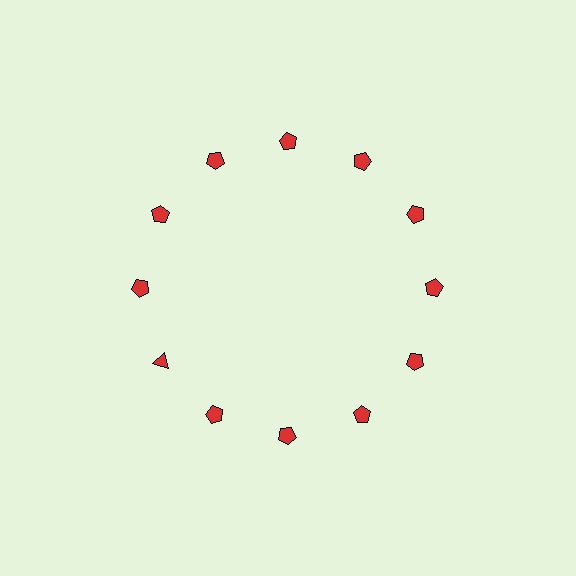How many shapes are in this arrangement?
There are 12 shapes arranged in a ring pattern.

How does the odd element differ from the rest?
It has a different shape: triangle instead of pentagon.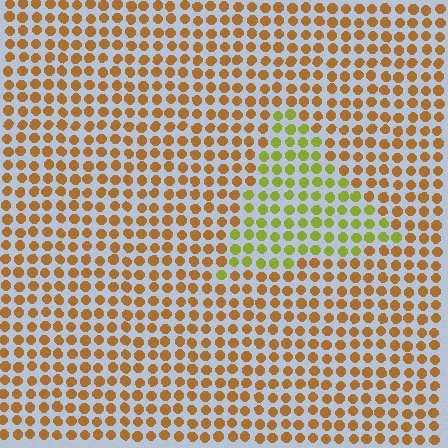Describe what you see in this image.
The image is filled with small brown elements in a uniform arrangement. A triangle-shaped region is visible where the elements are tinted to a slightly different hue, forming a subtle color boundary.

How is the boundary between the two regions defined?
The boundary is defined purely by a slight shift in hue (about 45 degrees). Spacing, size, and orientation are identical on both sides.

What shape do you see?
I see a triangle.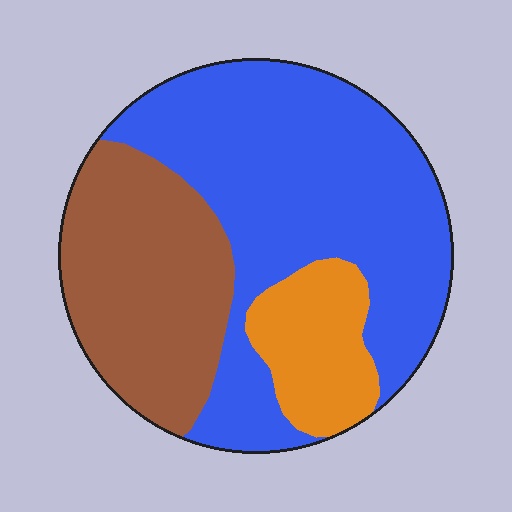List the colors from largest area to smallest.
From largest to smallest: blue, brown, orange.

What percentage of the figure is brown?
Brown takes up about one third (1/3) of the figure.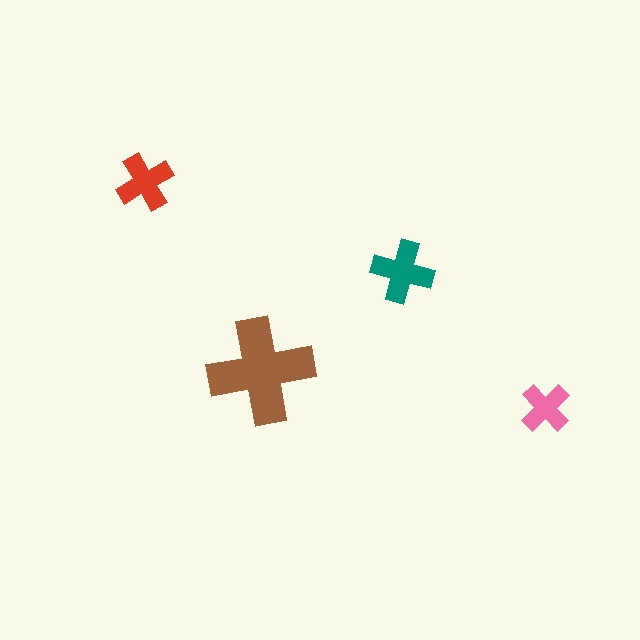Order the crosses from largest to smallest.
the brown one, the teal one, the red one, the pink one.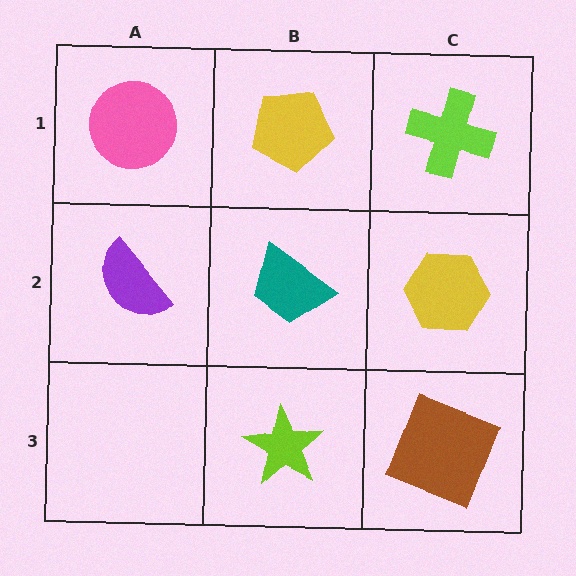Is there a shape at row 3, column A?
No, that cell is empty.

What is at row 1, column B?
A yellow pentagon.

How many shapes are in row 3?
2 shapes.